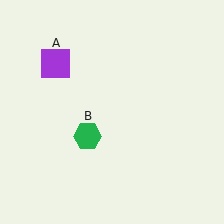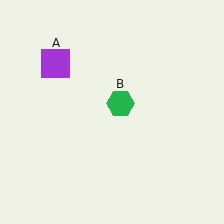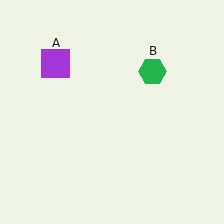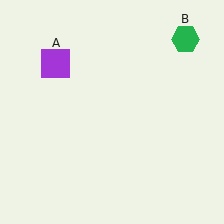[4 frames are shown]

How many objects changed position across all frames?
1 object changed position: green hexagon (object B).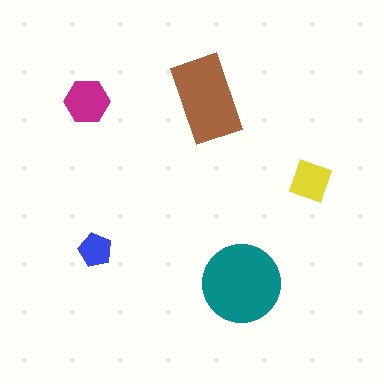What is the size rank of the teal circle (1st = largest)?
1st.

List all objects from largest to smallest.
The teal circle, the brown rectangle, the magenta hexagon, the yellow diamond, the blue pentagon.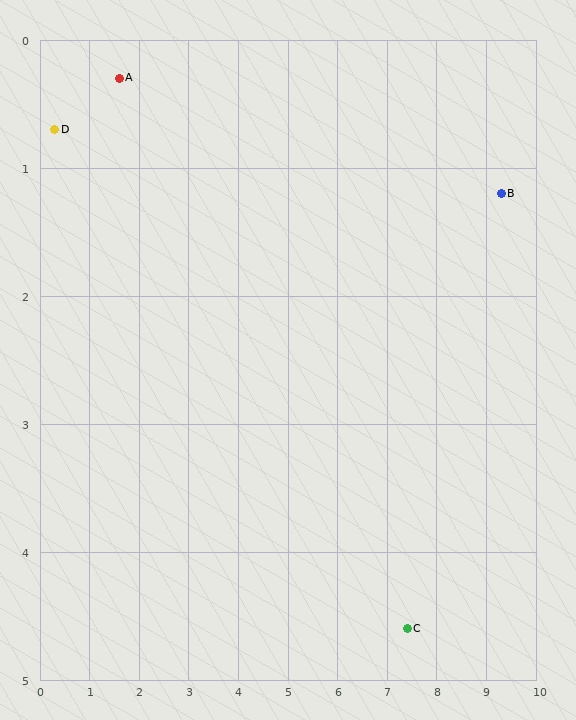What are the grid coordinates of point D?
Point D is at approximately (0.3, 0.7).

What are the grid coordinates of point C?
Point C is at approximately (7.4, 4.6).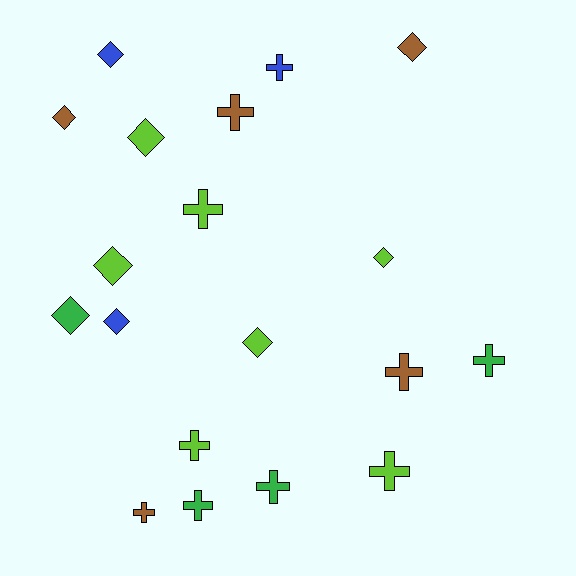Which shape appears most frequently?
Cross, with 10 objects.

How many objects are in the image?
There are 19 objects.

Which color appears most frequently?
Lime, with 7 objects.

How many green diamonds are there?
There is 1 green diamond.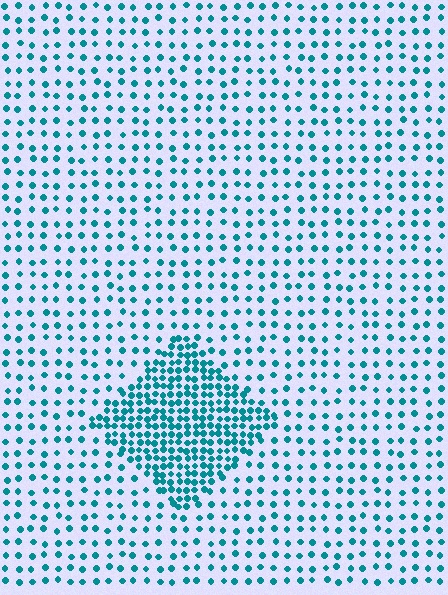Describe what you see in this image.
The image contains small teal elements arranged at two different densities. A diamond-shaped region is visible where the elements are more densely packed than the surrounding area.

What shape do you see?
I see a diamond.